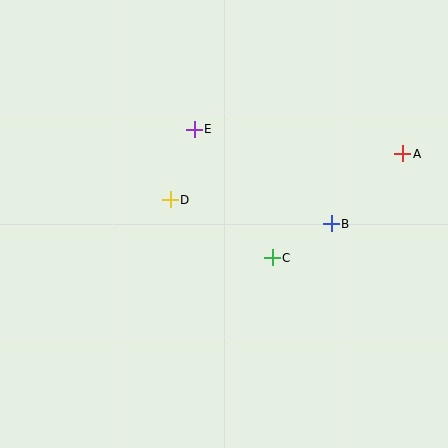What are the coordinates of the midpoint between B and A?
The midpoint between B and A is at (367, 189).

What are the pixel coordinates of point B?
Point B is at (331, 224).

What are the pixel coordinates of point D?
Point D is at (170, 200).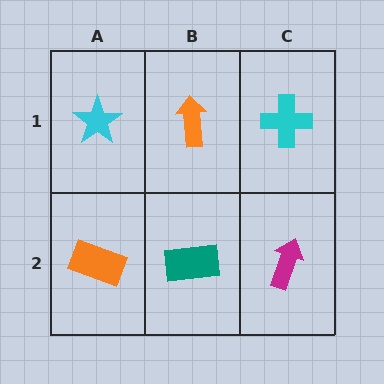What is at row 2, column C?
A magenta arrow.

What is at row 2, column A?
An orange rectangle.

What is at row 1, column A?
A cyan star.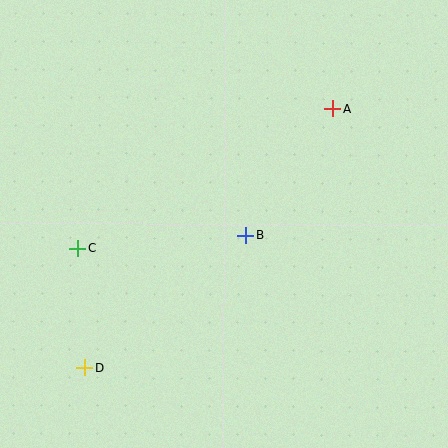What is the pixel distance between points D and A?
The distance between D and A is 358 pixels.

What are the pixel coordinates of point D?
Point D is at (85, 368).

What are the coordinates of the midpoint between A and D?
The midpoint between A and D is at (209, 238).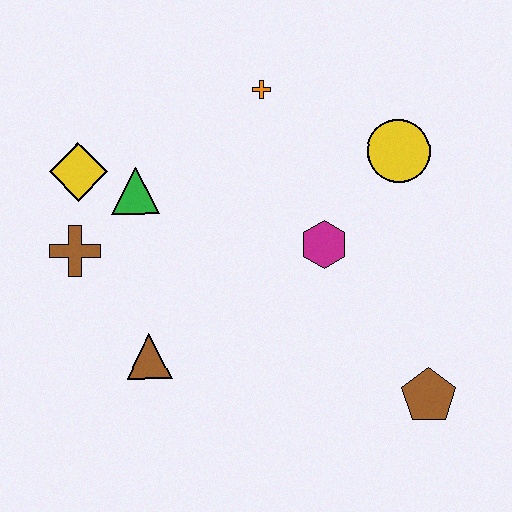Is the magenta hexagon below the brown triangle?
No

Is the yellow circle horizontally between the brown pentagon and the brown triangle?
Yes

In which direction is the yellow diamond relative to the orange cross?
The yellow diamond is to the left of the orange cross.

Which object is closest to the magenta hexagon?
The yellow circle is closest to the magenta hexagon.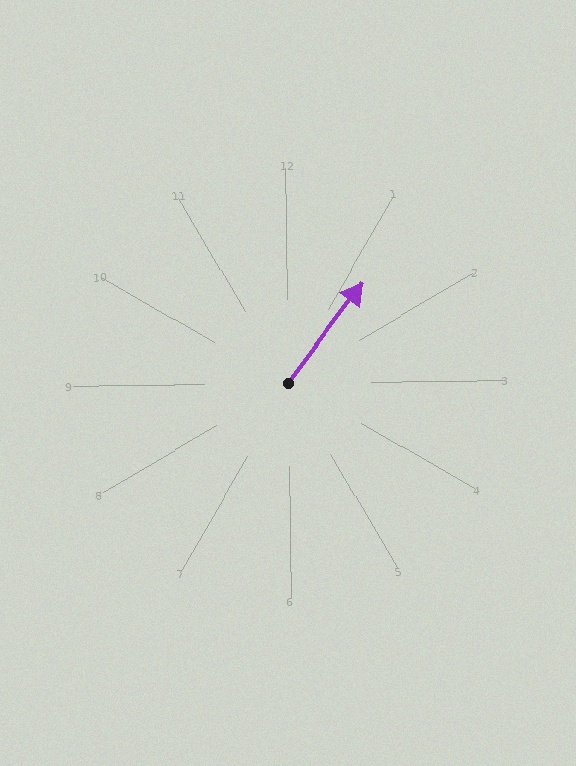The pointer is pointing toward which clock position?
Roughly 1 o'clock.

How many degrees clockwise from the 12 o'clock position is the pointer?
Approximately 37 degrees.